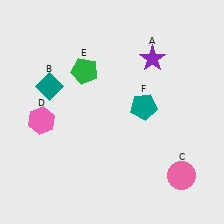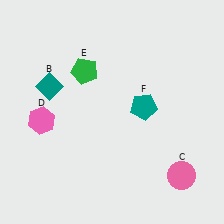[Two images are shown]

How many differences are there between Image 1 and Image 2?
There is 1 difference between the two images.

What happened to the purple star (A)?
The purple star (A) was removed in Image 2. It was in the top-right area of Image 1.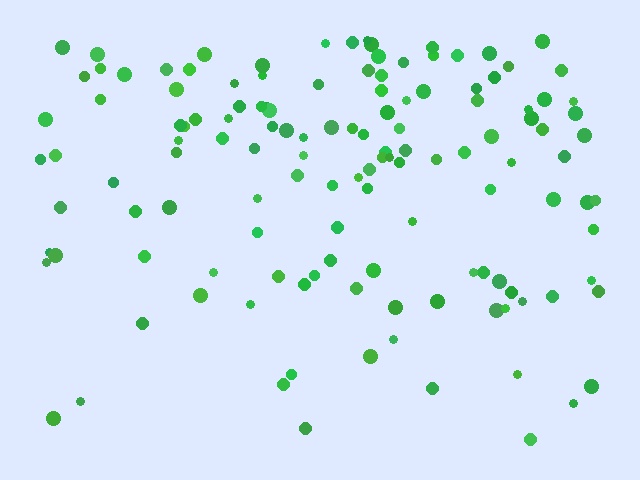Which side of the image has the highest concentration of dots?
The top.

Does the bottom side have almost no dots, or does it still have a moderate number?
Still a moderate number, just noticeably fewer than the top.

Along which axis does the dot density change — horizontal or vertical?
Vertical.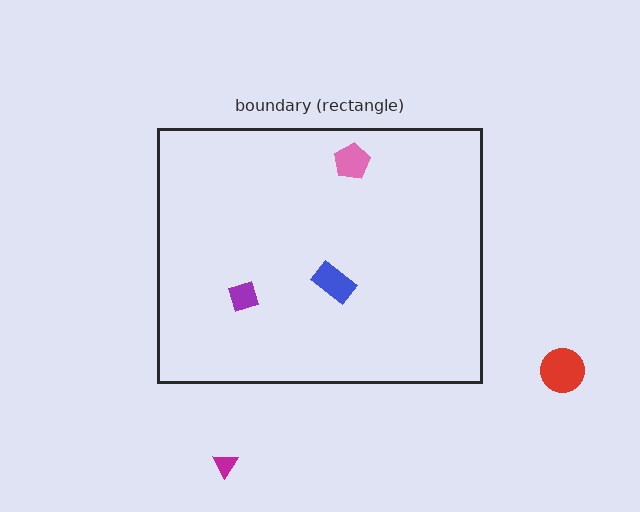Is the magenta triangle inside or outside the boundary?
Outside.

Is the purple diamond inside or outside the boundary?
Inside.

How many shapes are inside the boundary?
3 inside, 2 outside.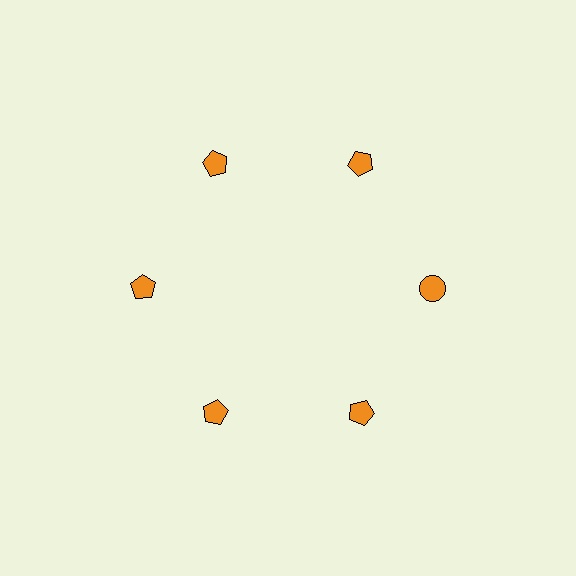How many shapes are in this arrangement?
There are 6 shapes arranged in a ring pattern.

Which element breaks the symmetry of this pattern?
The orange circle at roughly the 3 o'clock position breaks the symmetry. All other shapes are orange pentagons.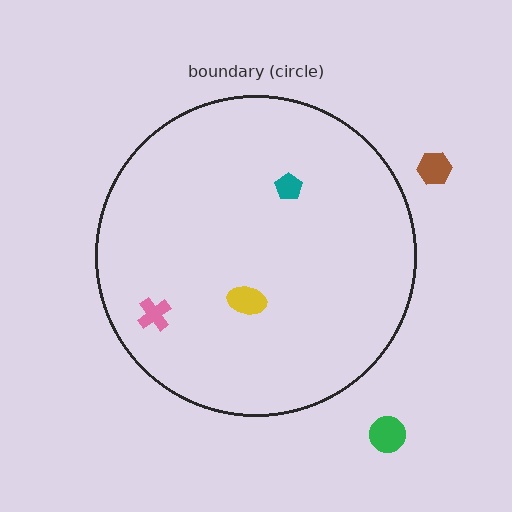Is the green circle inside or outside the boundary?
Outside.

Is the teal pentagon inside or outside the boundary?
Inside.